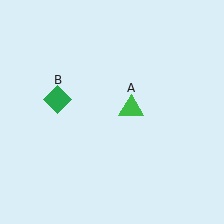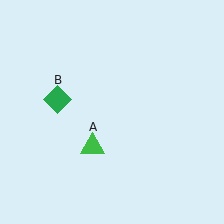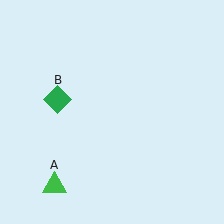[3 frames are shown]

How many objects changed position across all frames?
1 object changed position: green triangle (object A).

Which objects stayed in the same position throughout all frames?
Green diamond (object B) remained stationary.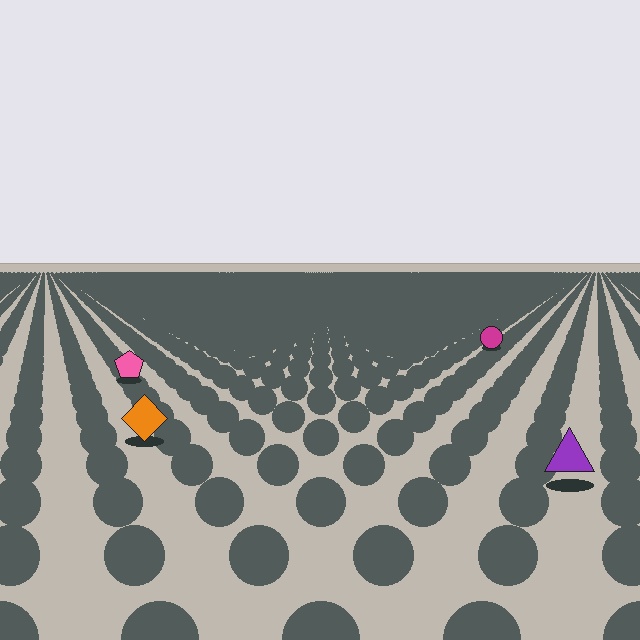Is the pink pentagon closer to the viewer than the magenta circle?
Yes. The pink pentagon is closer — you can tell from the texture gradient: the ground texture is coarser near it.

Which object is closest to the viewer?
The purple triangle is closest. The texture marks near it are larger and more spread out.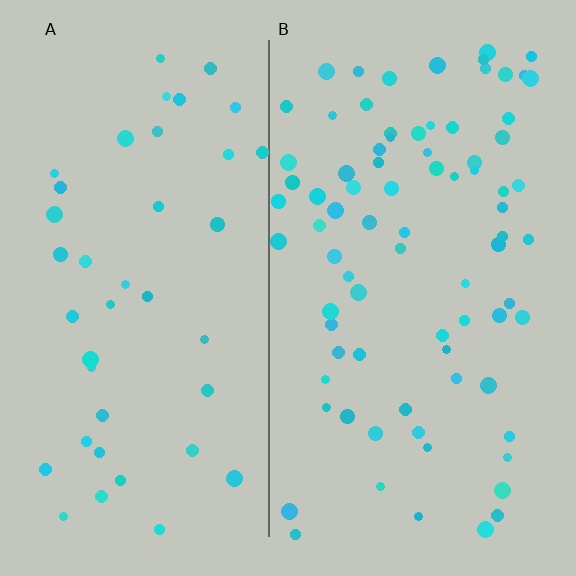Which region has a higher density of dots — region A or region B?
B (the right).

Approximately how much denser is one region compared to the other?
Approximately 2.0× — region B over region A.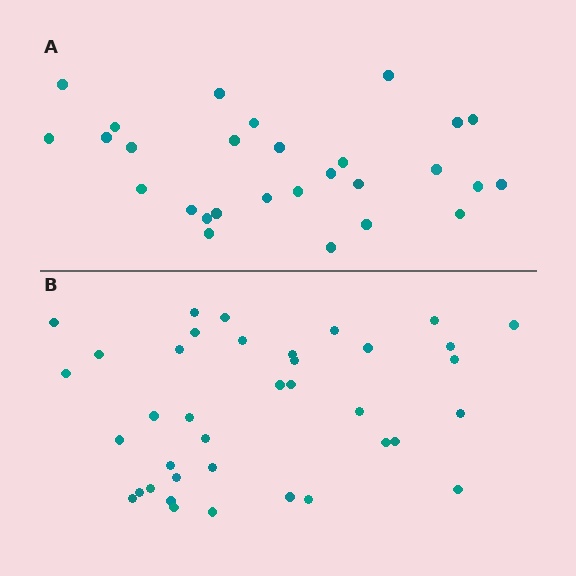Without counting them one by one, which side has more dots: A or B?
Region B (the bottom region) has more dots.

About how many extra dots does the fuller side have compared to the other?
Region B has roughly 10 or so more dots than region A.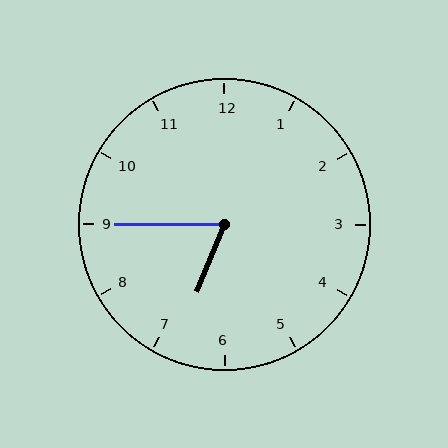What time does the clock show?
6:45.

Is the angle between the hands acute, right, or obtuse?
It is acute.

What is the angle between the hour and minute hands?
Approximately 68 degrees.